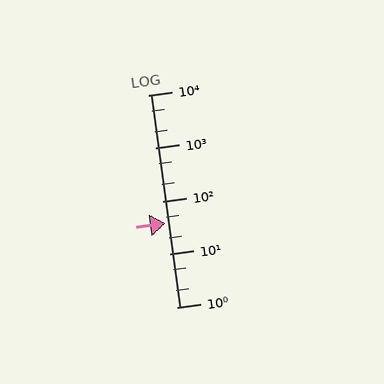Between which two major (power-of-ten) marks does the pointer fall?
The pointer is between 10 and 100.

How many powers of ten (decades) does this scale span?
The scale spans 4 decades, from 1 to 10000.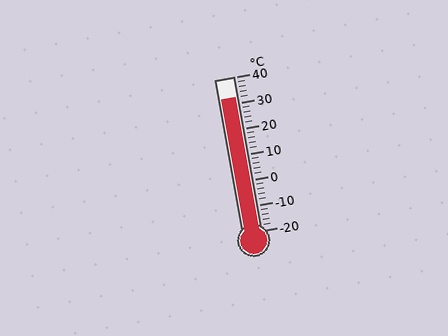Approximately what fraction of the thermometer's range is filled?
The thermometer is filled to approximately 85% of its range.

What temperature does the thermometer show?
The thermometer shows approximately 32°C.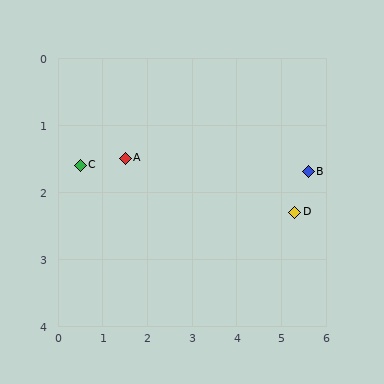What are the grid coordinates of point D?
Point D is at approximately (5.3, 2.3).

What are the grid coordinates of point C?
Point C is at approximately (0.5, 1.6).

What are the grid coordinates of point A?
Point A is at approximately (1.5, 1.5).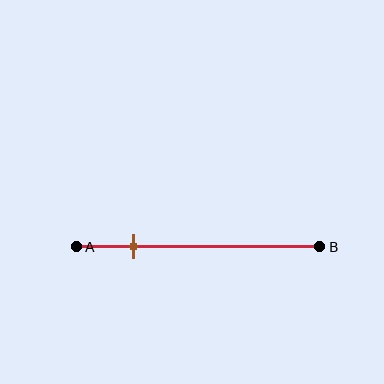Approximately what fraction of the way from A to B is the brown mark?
The brown mark is approximately 25% of the way from A to B.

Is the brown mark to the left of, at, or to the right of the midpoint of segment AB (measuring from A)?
The brown mark is to the left of the midpoint of segment AB.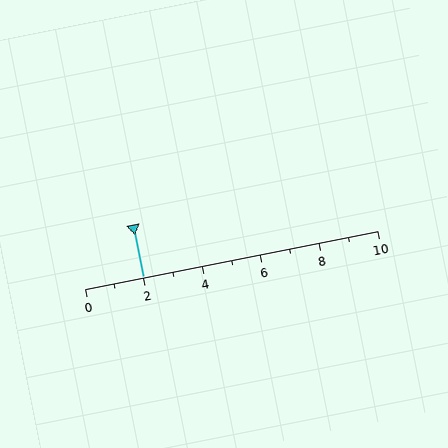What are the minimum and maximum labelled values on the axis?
The axis runs from 0 to 10.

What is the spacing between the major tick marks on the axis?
The major ticks are spaced 2 apart.